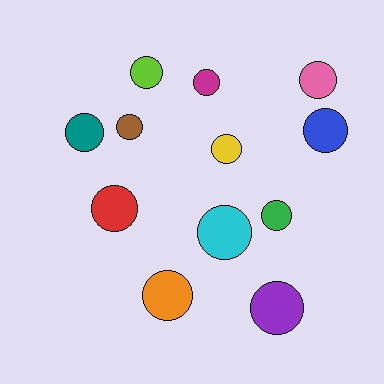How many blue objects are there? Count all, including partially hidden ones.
There is 1 blue object.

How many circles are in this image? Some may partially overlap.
There are 12 circles.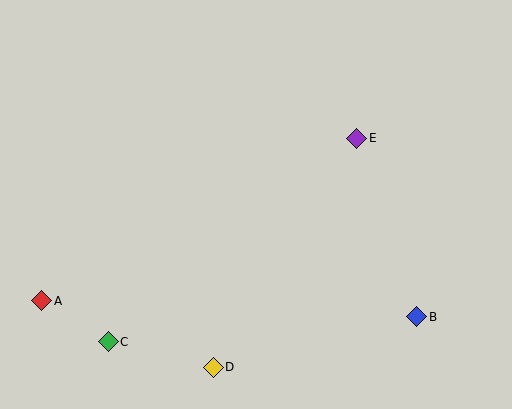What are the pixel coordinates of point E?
Point E is at (357, 138).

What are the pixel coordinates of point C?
Point C is at (108, 342).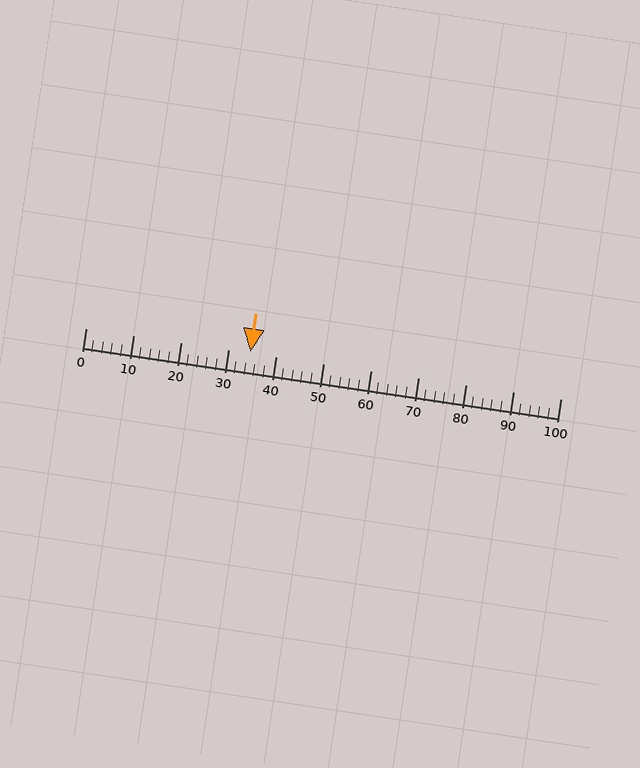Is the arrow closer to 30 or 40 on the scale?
The arrow is closer to 30.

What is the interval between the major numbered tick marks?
The major tick marks are spaced 10 units apart.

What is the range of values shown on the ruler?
The ruler shows values from 0 to 100.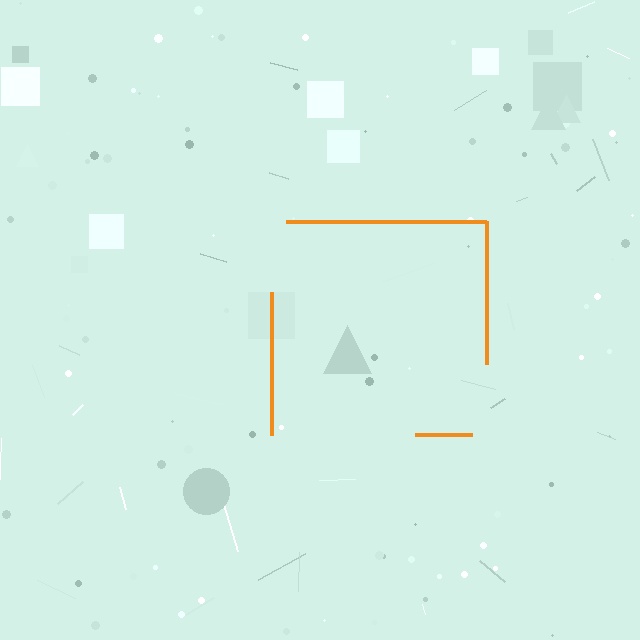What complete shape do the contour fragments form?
The contour fragments form a square.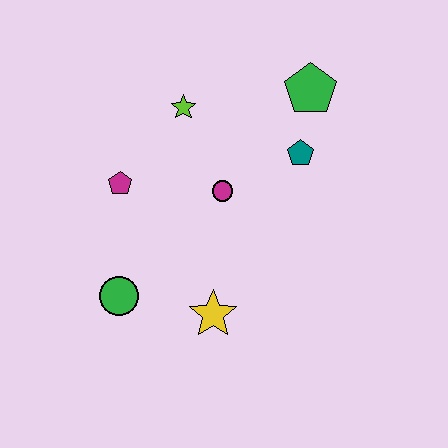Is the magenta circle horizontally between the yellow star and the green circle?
No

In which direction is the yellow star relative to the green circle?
The yellow star is to the right of the green circle.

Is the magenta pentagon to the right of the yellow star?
No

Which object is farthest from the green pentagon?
The green circle is farthest from the green pentagon.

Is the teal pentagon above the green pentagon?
No